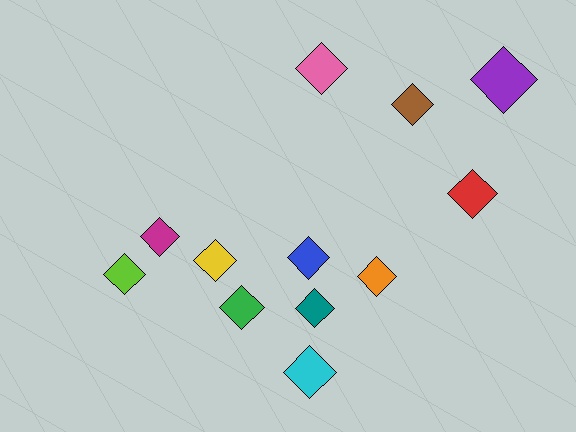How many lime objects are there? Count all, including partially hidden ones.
There is 1 lime object.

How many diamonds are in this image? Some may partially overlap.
There are 12 diamonds.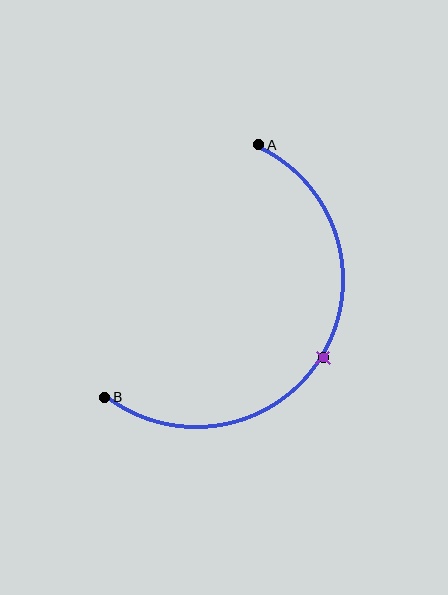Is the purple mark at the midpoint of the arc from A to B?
Yes. The purple mark lies on the arc at equal arc-length from both A and B — it is the arc midpoint.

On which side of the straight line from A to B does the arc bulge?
The arc bulges to the right of the straight line connecting A and B.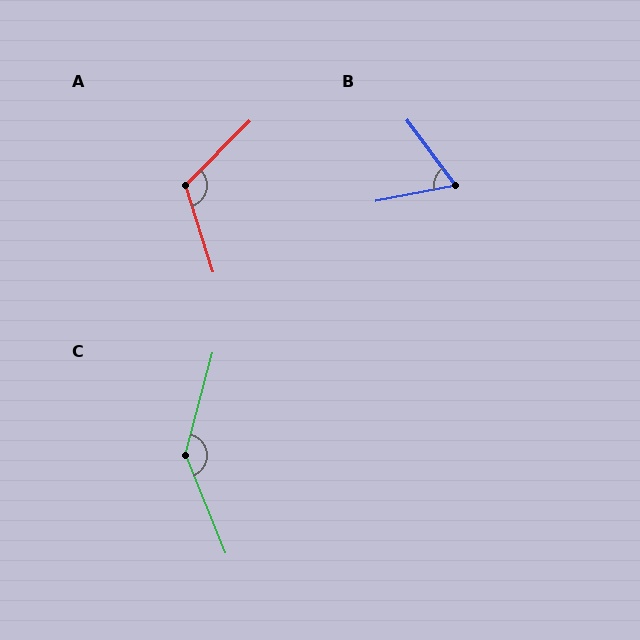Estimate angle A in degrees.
Approximately 117 degrees.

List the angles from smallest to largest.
B (64°), A (117°), C (143°).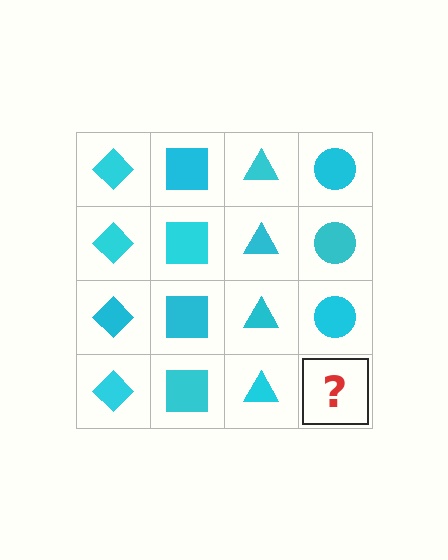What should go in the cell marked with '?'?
The missing cell should contain a cyan circle.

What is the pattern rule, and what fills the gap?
The rule is that each column has a consistent shape. The gap should be filled with a cyan circle.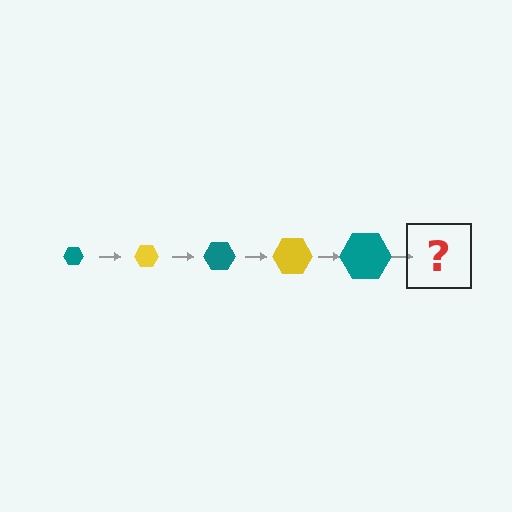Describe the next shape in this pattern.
It should be a yellow hexagon, larger than the previous one.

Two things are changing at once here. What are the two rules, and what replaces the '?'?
The two rules are that the hexagon grows larger each step and the color cycles through teal and yellow. The '?' should be a yellow hexagon, larger than the previous one.